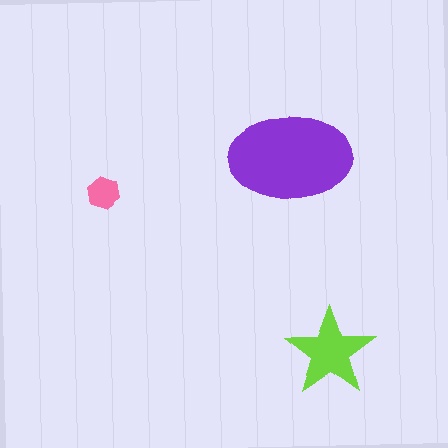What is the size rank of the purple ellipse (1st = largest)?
1st.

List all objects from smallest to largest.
The pink hexagon, the lime star, the purple ellipse.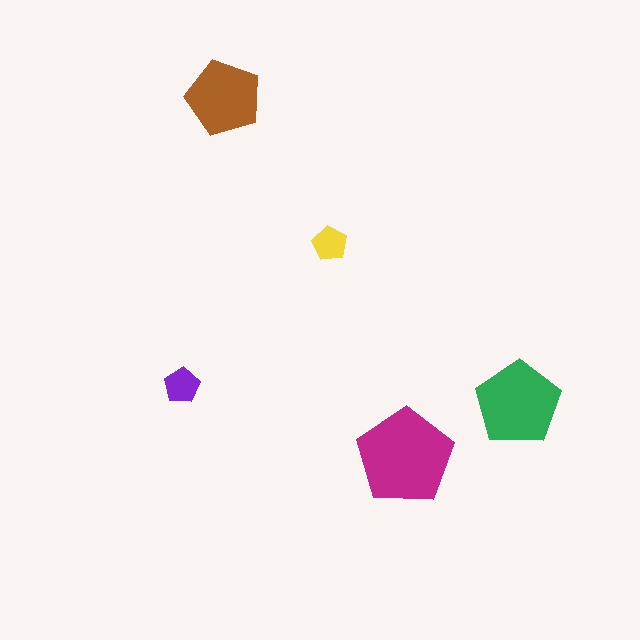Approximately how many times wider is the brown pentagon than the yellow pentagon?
About 2 times wider.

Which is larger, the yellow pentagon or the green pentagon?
The green one.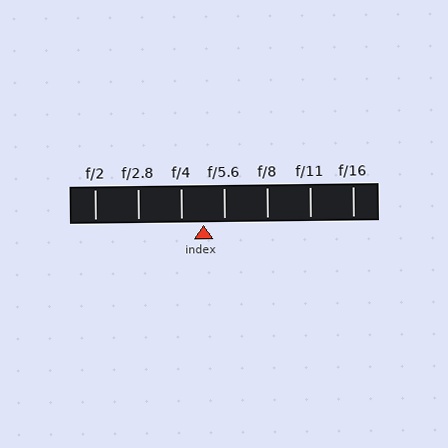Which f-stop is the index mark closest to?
The index mark is closest to f/5.6.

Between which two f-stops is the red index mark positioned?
The index mark is between f/4 and f/5.6.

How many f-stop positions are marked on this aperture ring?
There are 7 f-stop positions marked.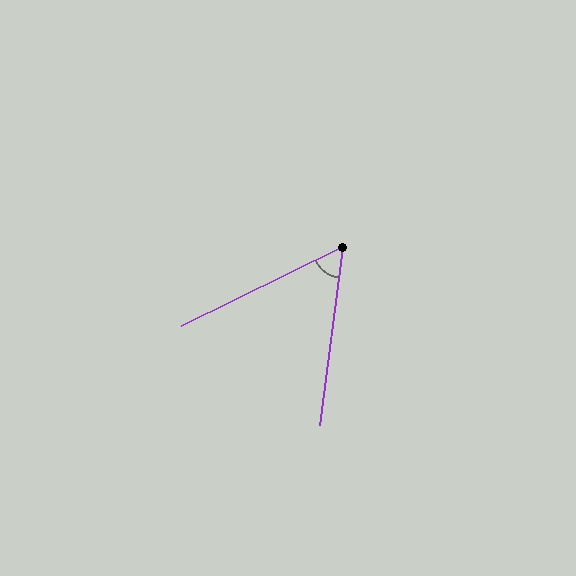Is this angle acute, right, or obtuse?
It is acute.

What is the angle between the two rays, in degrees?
Approximately 56 degrees.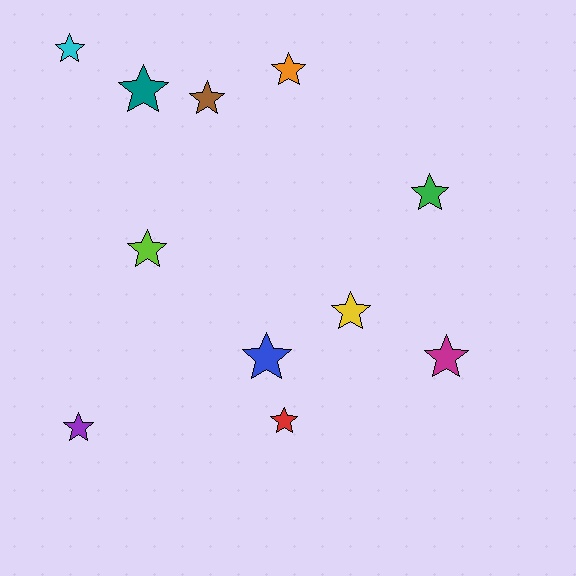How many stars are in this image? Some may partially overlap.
There are 11 stars.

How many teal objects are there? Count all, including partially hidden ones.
There is 1 teal object.